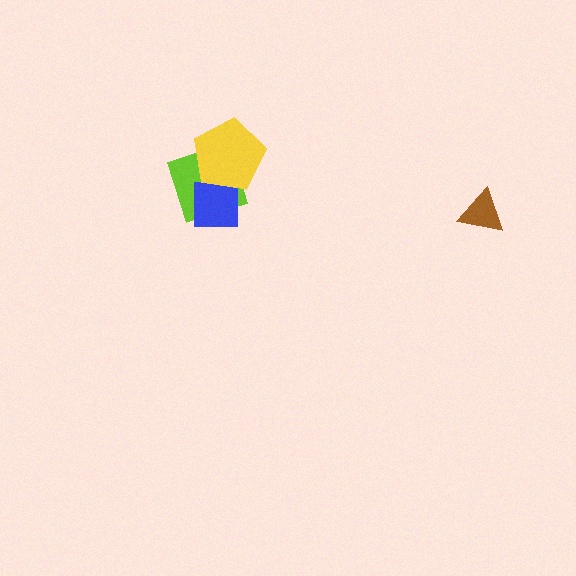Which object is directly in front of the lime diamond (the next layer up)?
The blue square is directly in front of the lime diamond.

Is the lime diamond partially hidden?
Yes, it is partially covered by another shape.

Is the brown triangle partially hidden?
No, no other shape covers it.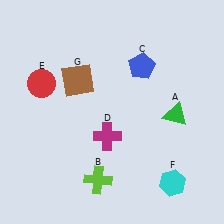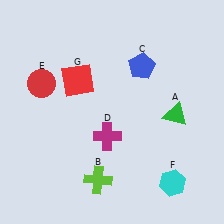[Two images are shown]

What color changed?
The square (G) changed from brown in Image 1 to red in Image 2.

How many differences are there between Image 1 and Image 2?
There is 1 difference between the two images.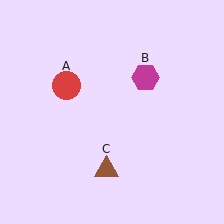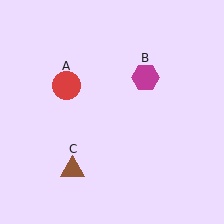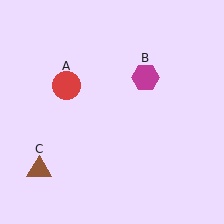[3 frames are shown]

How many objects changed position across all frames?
1 object changed position: brown triangle (object C).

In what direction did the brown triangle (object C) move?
The brown triangle (object C) moved left.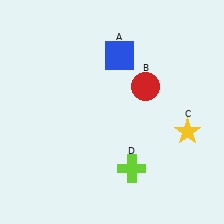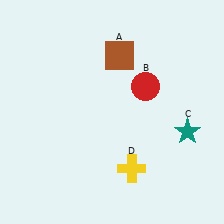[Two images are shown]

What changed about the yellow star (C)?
In Image 1, C is yellow. In Image 2, it changed to teal.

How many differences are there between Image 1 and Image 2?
There are 3 differences between the two images.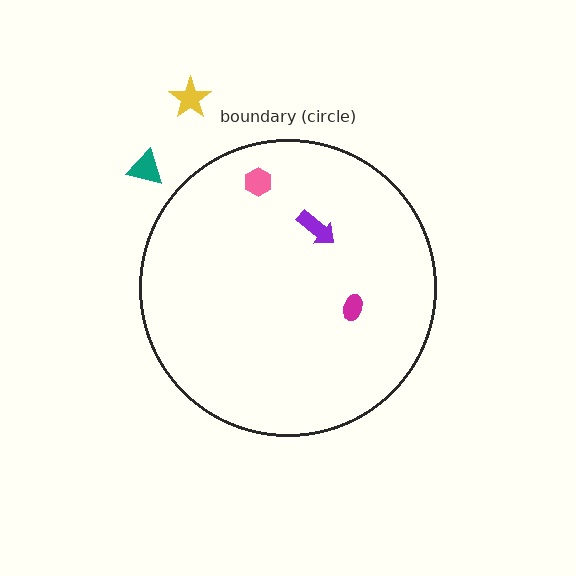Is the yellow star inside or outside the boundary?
Outside.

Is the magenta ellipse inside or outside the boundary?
Inside.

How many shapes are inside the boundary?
3 inside, 2 outside.